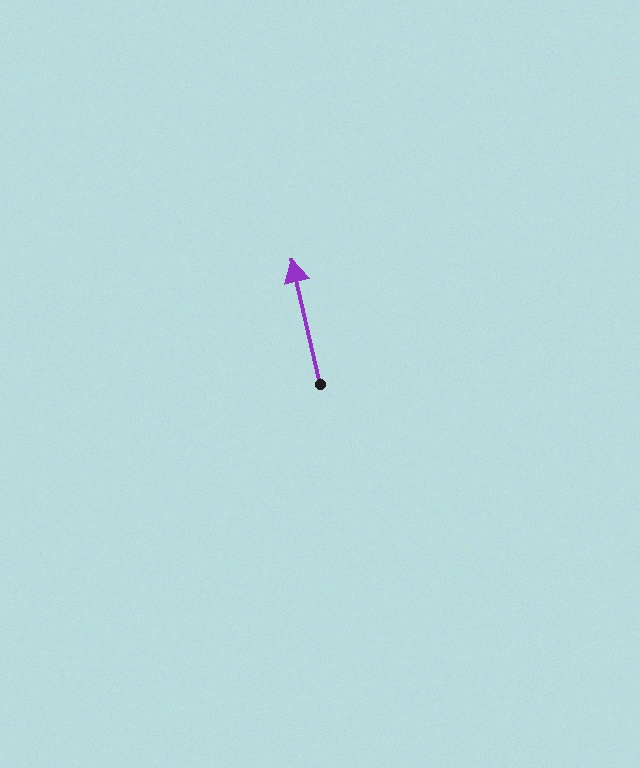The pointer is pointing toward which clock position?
Roughly 12 o'clock.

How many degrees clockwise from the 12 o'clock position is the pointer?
Approximately 347 degrees.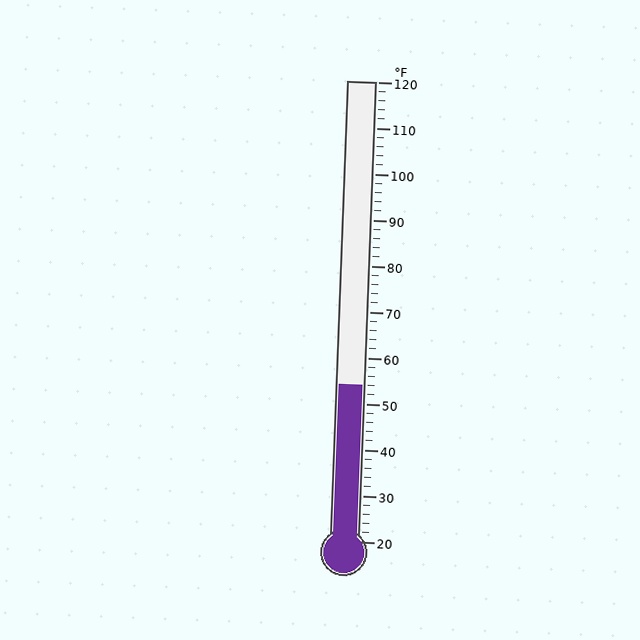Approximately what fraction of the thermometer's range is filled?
The thermometer is filled to approximately 35% of its range.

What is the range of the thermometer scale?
The thermometer scale ranges from 20°F to 120°F.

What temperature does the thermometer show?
The thermometer shows approximately 54°F.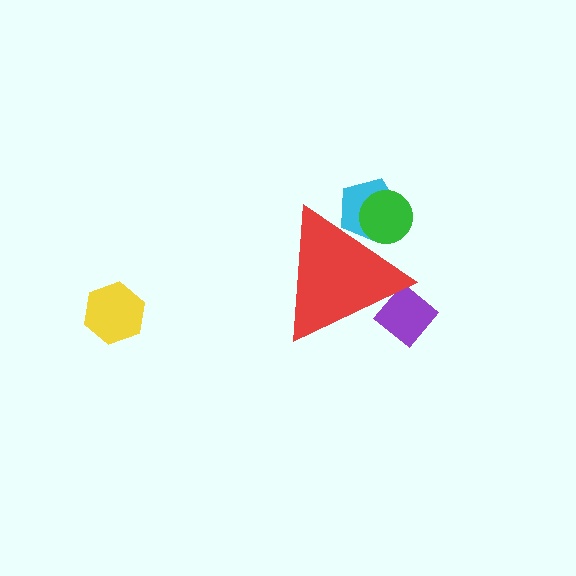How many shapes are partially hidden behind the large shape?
3 shapes are partially hidden.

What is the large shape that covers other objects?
A red triangle.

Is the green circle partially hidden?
Yes, the green circle is partially hidden behind the red triangle.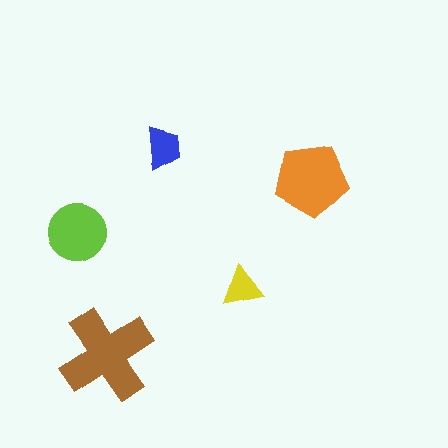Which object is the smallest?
The yellow triangle.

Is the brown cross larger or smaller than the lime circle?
Larger.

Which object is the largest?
The brown cross.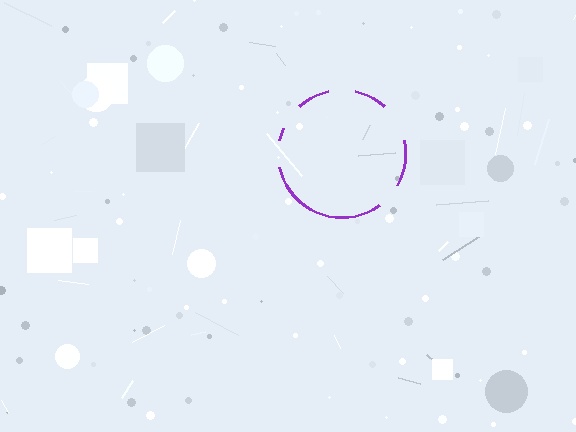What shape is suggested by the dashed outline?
The dashed outline suggests a circle.